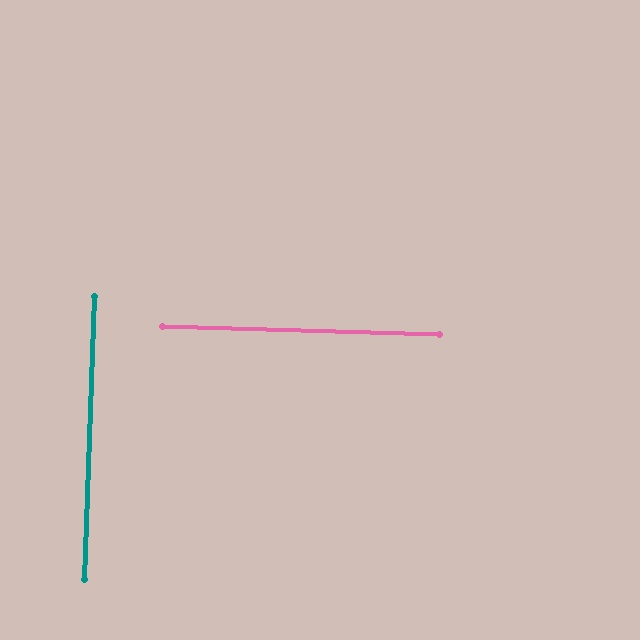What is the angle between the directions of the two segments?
Approximately 89 degrees.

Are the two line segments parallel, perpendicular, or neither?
Perpendicular — they meet at approximately 89°.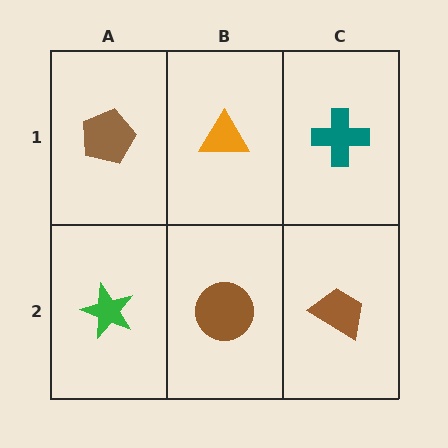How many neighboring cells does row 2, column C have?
2.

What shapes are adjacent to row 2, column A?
A brown pentagon (row 1, column A), a brown circle (row 2, column B).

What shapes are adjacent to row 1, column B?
A brown circle (row 2, column B), a brown pentagon (row 1, column A), a teal cross (row 1, column C).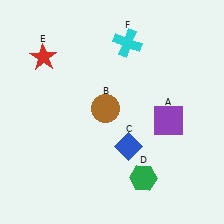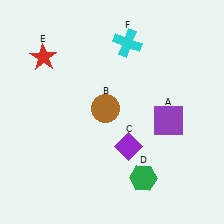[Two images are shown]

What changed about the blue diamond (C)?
In Image 1, C is blue. In Image 2, it changed to purple.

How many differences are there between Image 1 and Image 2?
There is 1 difference between the two images.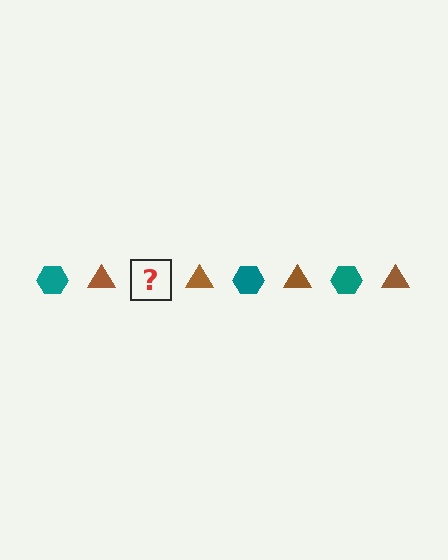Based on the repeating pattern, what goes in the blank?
The blank should be a teal hexagon.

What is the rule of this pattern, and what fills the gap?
The rule is that the pattern alternates between teal hexagon and brown triangle. The gap should be filled with a teal hexagon.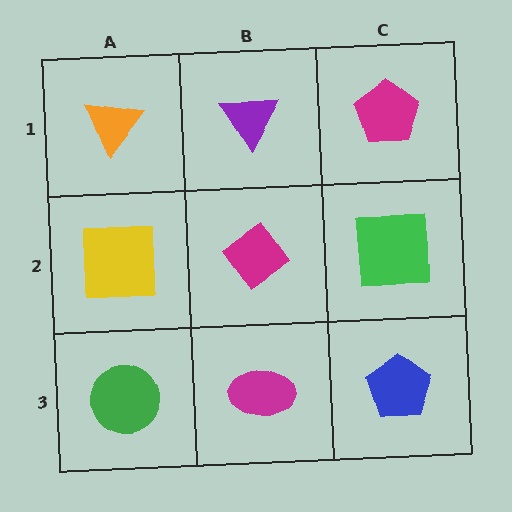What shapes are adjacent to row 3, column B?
A magenta diamond (row 2, column B), a green circle (row 3, column A), a blue pentagon (row 3, column C).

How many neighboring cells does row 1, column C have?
2.